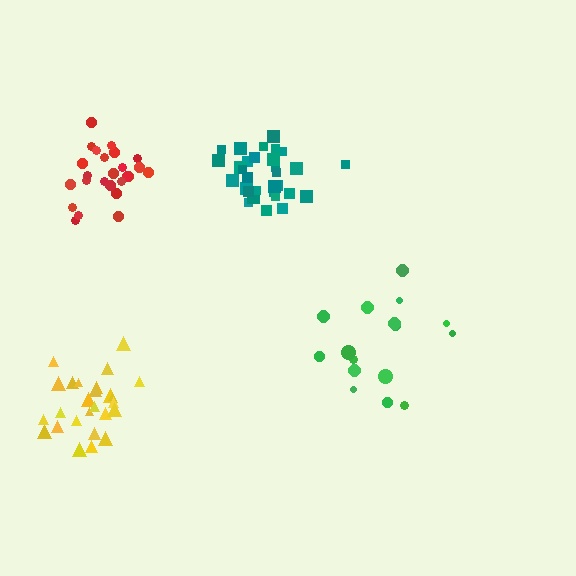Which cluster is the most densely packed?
Teal.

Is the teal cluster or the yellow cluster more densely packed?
Teal.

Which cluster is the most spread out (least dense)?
Green.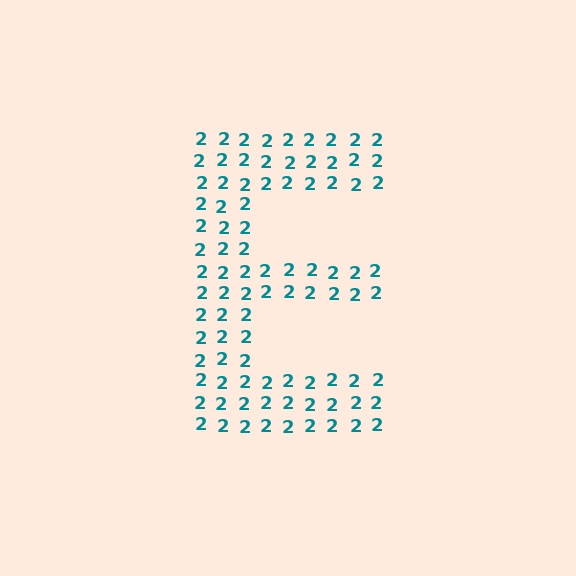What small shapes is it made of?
It is made of small digit 2's.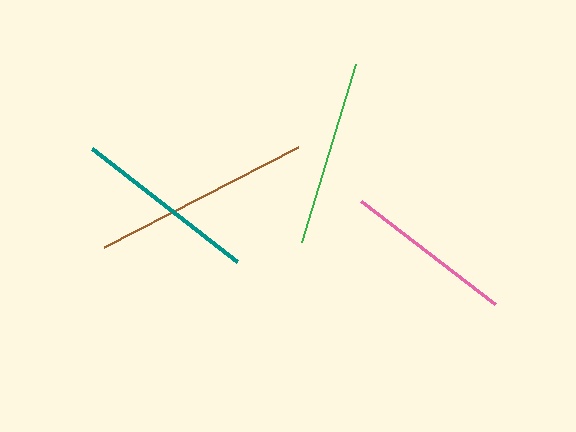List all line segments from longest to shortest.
From longest to shortest: brown, green, teal, pink.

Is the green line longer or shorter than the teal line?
The green line is longer than the teal line.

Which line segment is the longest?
The brown line is the longest at approximately 219 pixels.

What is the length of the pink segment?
The pink segment is approximately 170 pixels long.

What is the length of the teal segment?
The teal segment is approximately 184 pixels long.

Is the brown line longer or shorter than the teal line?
The brown line is longer than the teal line.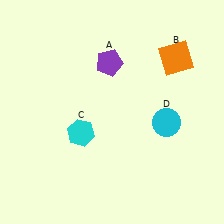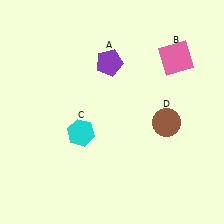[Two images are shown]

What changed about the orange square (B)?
In Image 1, B is orange. In Image 2, it changed to pink.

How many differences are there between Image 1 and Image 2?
There are 2 differences between the two images.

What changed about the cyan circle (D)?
In Image 1, D is cyan. In Image 2, it changed to brown.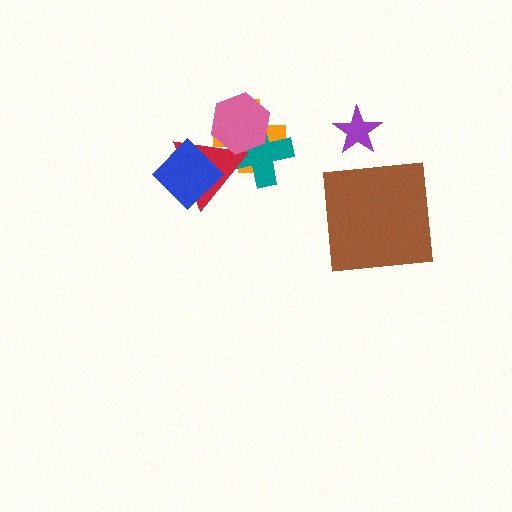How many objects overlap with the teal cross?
3 objects overlap with the teal cross.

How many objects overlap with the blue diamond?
1 object overlaps with the blue diamond.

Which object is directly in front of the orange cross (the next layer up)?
The teal cross is directly in front of the orange cross.